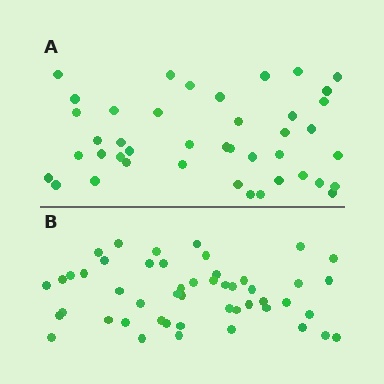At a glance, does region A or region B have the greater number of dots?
Region B (the bottom region) has more dots.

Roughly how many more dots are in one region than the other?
Region B has roughly 8 or so more dots than region A.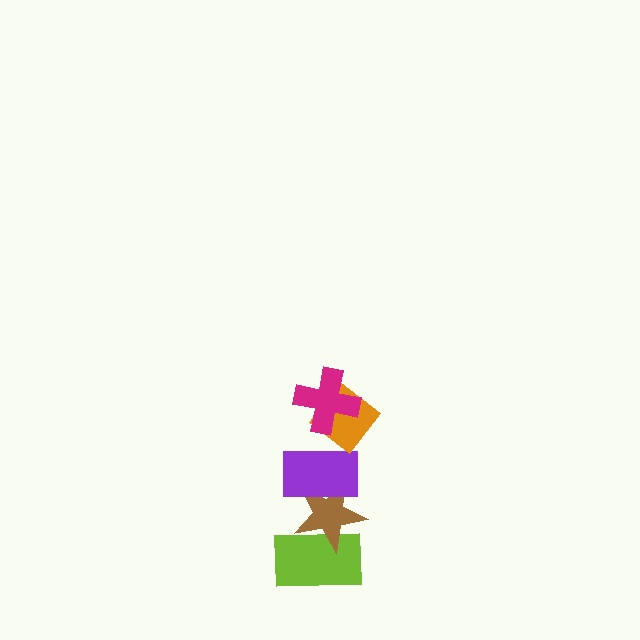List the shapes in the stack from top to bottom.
From top to bottom: the magenta cross, the orange diamond, the purple rectangle, the brown star, the lime rectangle.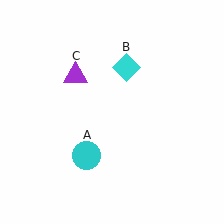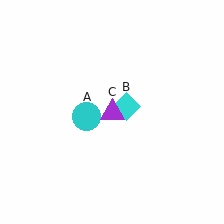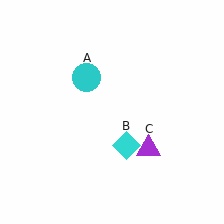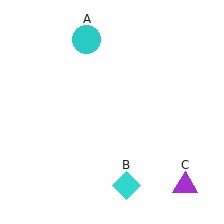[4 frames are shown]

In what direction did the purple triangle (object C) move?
The purple triangle (object C) moved down and to the right.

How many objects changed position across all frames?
3 objects changed position: cyan circle (object A), cyan diamond (object B), purple triangle (object C).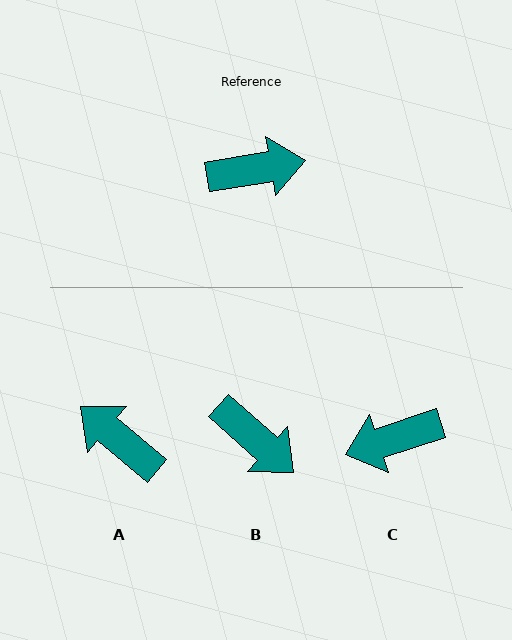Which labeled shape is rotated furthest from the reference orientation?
C, about 172 degrees away.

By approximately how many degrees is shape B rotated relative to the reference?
Approximately 52 degrees clockwise.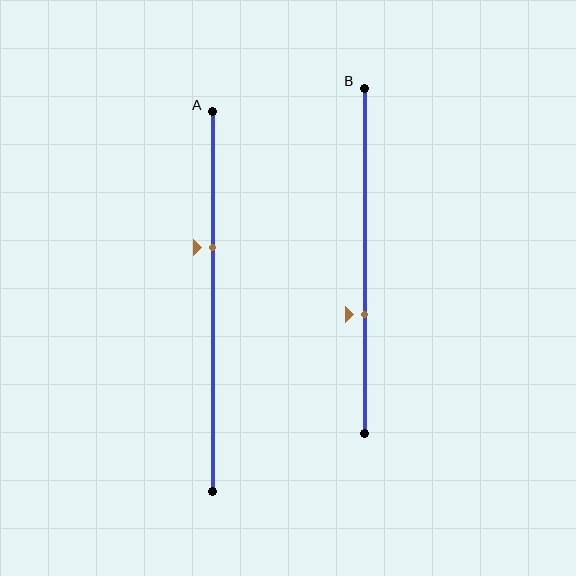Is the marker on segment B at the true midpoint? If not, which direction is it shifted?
No, the marker on segment B is shifted downward by about 16% of the segment length.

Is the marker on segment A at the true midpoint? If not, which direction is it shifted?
No, the marker on segment A is shifted upward by about 14% of the segment length.